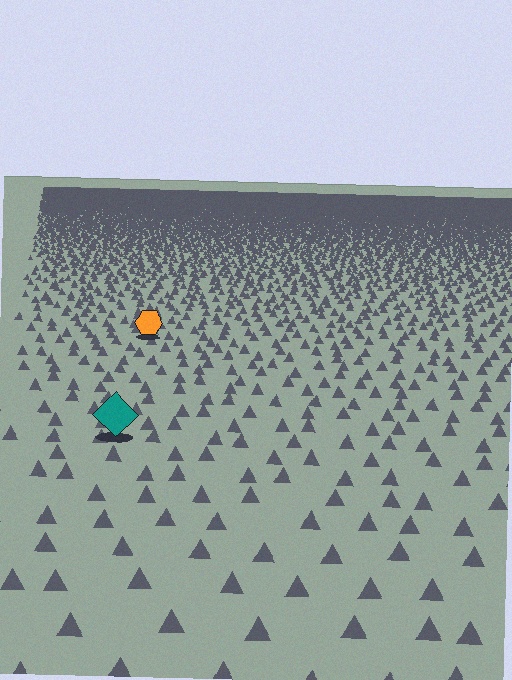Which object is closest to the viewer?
The teal diamond is closest. The texture marks near it are larger and more spread out.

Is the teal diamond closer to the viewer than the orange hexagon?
Yes. The teal diamond is closer — you can tell from the texture gradient: the ground texture is coarser near it.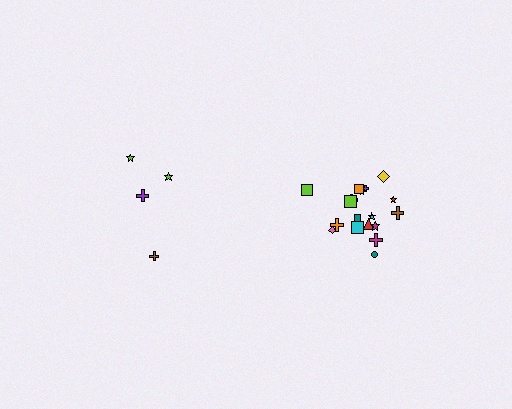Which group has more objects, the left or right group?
The right group.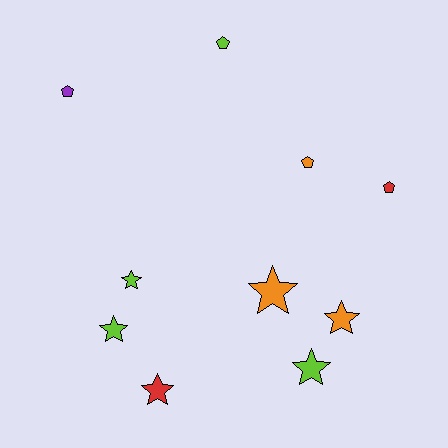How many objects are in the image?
There are 10 objects.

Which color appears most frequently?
Lime, with 4 objects.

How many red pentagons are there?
There is 1 red pentagon.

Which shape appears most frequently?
Star, with 6 objects.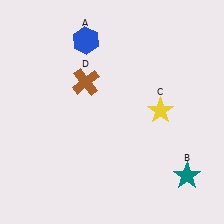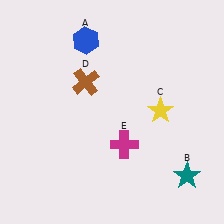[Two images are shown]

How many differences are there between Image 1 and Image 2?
There is 1 difference between the two images.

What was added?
A magenta cross (E) was added in Image 2.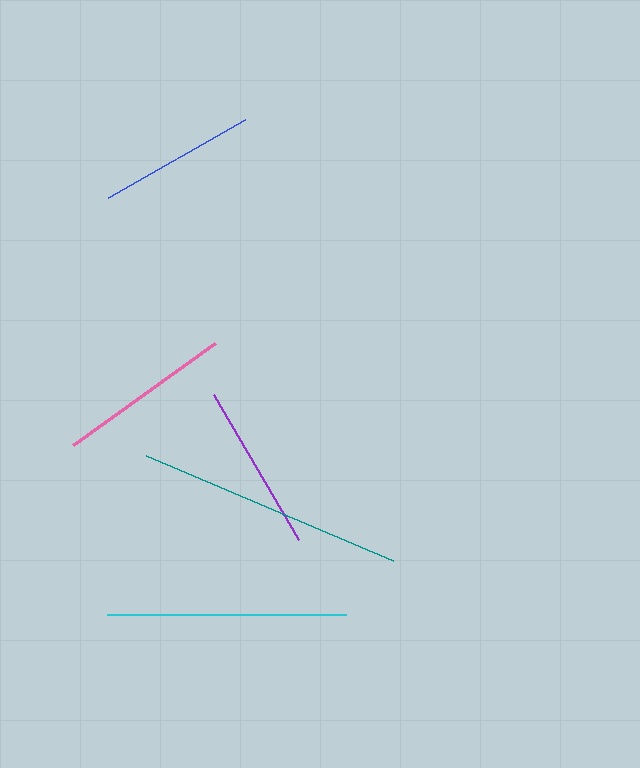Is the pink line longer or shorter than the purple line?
The pink line is longer than the purple line.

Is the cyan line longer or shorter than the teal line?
The teal line is longer than the cyan line.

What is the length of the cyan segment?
The cyan segment is approximately 239 pixels long.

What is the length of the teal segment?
The teal segment is approximately 268 pixels long.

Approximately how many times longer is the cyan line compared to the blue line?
The cyan line is approximately 1.5 times the length of the blue line.